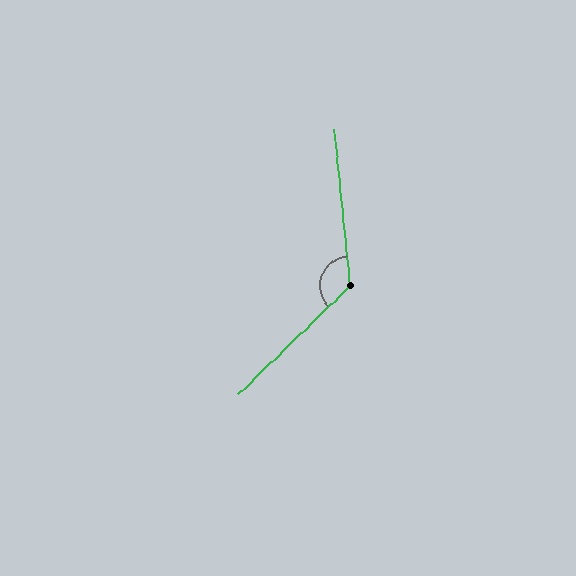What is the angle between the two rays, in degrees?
Approximately 128 degrees.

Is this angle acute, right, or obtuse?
It is obtuse.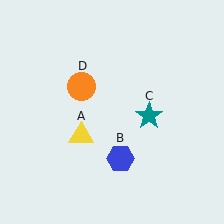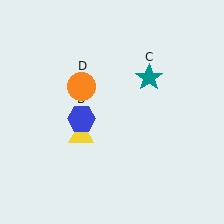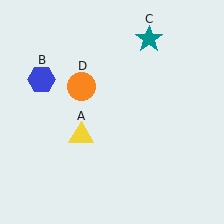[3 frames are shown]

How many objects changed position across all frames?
2 objects changed position: blue hexagon (object B), teal star (object C).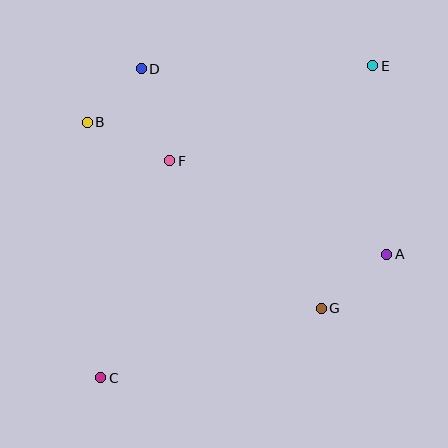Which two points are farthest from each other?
Points C and E are farthest from each other.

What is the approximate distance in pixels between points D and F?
The distance between D and F is approximately 96 pixels.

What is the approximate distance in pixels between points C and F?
The distance between C and F is approximately 228 pixels.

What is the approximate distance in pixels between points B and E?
The distance between B and E is approximately 291 pixels.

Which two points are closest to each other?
Points B and D are closest to each other.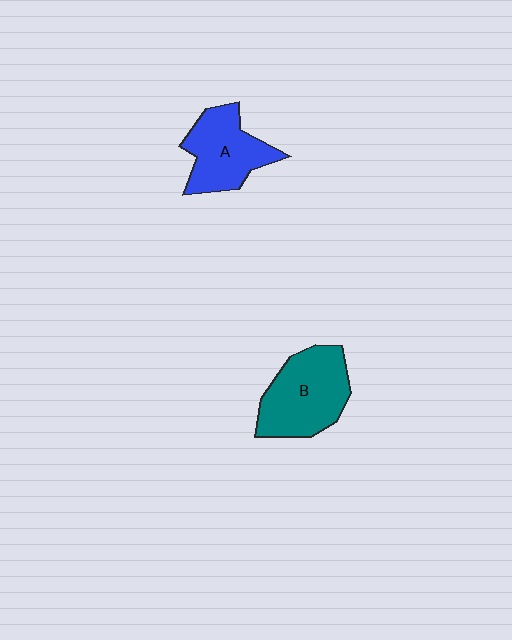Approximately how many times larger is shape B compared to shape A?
Approximately 1.2 times.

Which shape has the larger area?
Shape B (teal).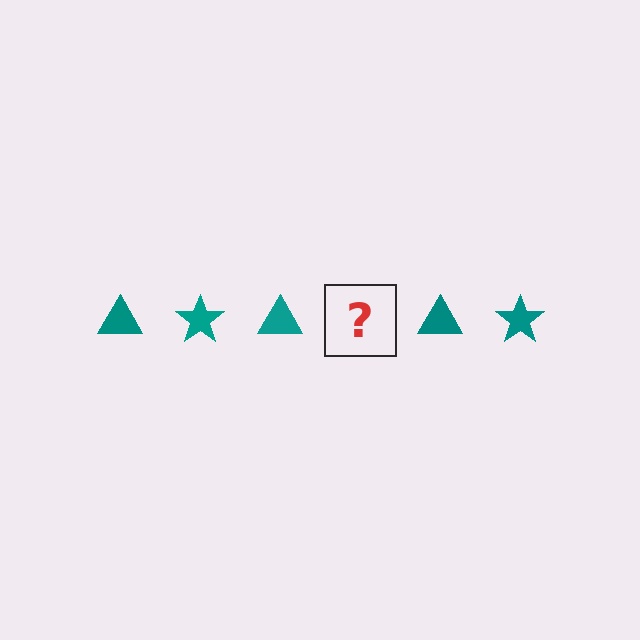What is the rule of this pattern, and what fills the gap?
The rule is that the pattern cycles through triangle, star shapes in teal. The gap should be filled with a teal star.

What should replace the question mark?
The question mark should be replaced with a teal star.